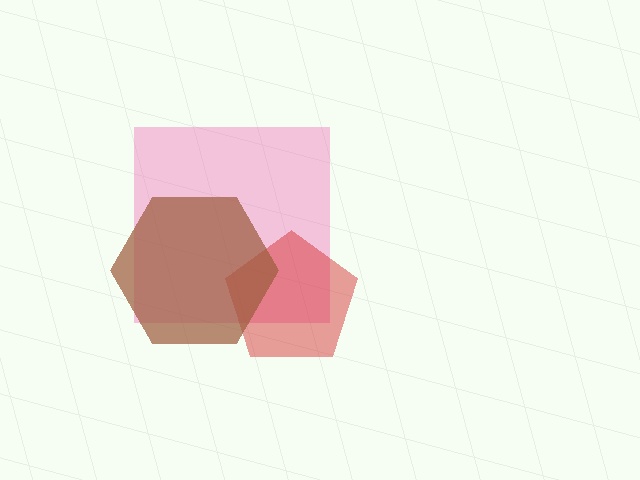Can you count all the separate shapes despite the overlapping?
Yes, there are 3 separate shapes.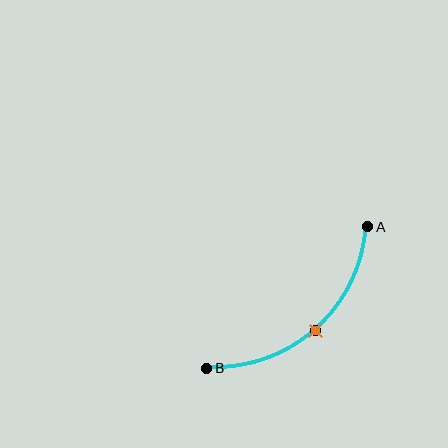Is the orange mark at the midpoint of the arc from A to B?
Yes. The orange mark lies on the arc at equal arc-length from both A and B — it is the arc midpoint.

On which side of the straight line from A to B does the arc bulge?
The arc bulges below and to the right of the straight line connecting A and B.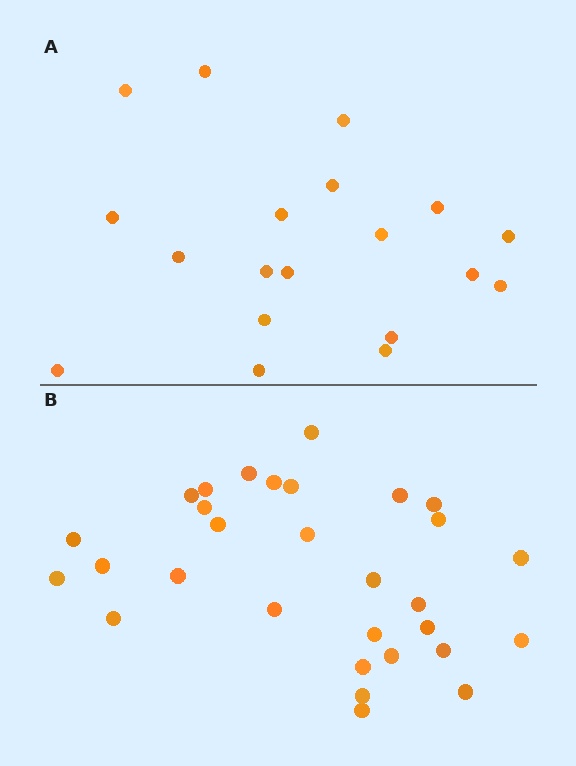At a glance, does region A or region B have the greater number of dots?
Region B (the bottom region) has more dots.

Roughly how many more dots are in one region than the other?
Region B has roughly 12 or so more dots than region A.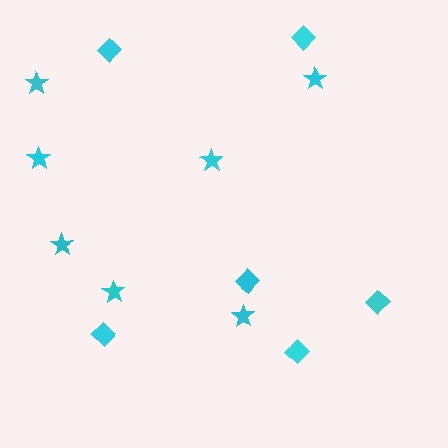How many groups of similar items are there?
There are 2 groups: one group of diamonds (6) and one group of stars (7).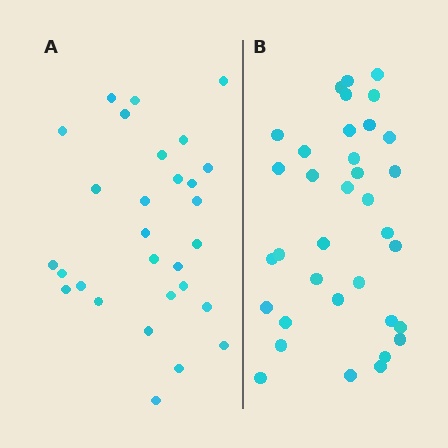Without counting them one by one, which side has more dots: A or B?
Region B (the right region) has more dots.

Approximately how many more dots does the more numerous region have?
Region B has about 6 more dots than region A.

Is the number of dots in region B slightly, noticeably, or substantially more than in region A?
Region B has only slightly more — the two regions are fairly close. The ratio is roughly 1.2 to 1.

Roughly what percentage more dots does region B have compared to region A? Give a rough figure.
About 20% more.